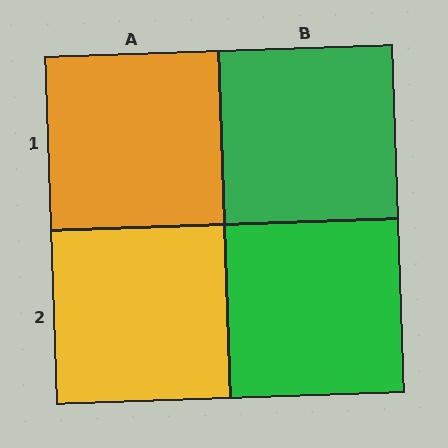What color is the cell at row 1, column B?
Green.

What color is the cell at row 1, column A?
Orange.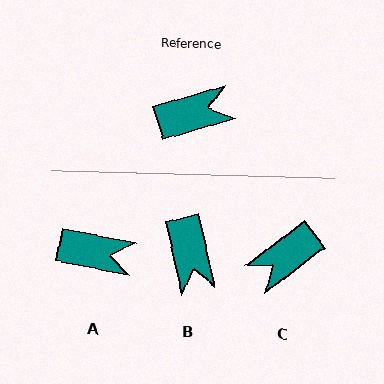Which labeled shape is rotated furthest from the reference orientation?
C, about 160 degrees away.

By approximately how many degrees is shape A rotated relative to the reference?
Approximately 28 degrees clockwise.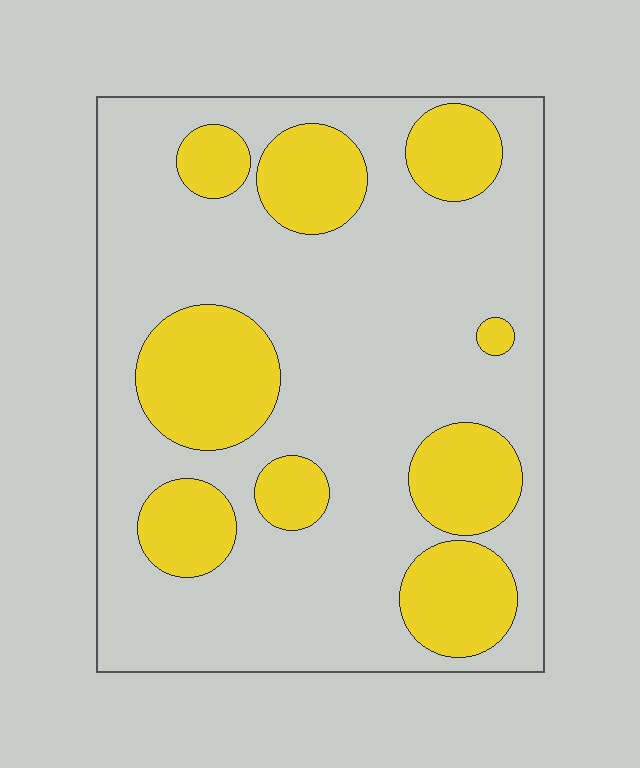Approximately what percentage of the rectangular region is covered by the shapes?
Approximately 30%.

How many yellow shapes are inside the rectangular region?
9.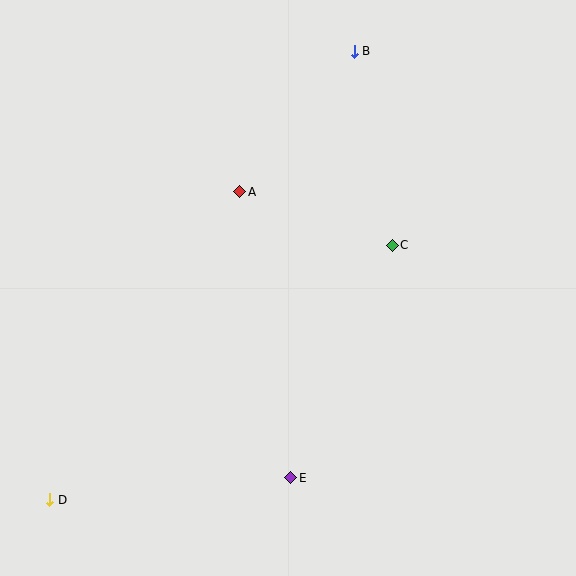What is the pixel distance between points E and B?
The distance between E and B is 431 pixels.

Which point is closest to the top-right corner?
Point B is closest to the top-right corner.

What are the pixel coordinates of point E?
Point E is at (291, 478).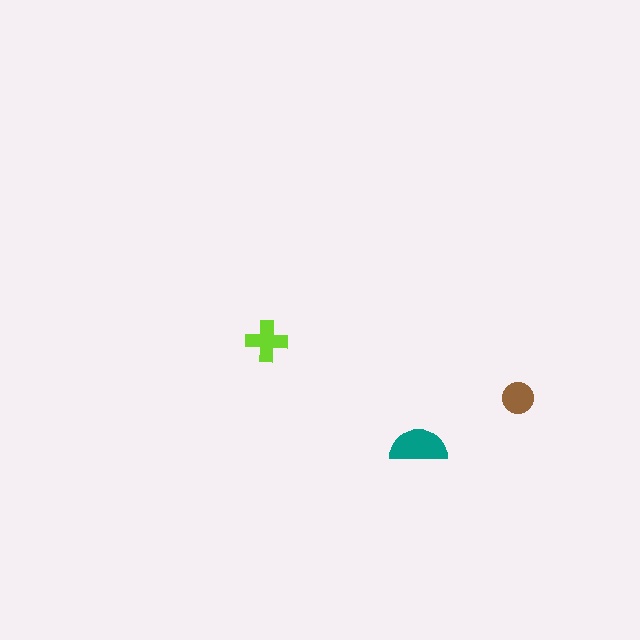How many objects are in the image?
There are 3 objects in the image.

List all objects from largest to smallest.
The teal semicircle, the lime cross, the brown circle.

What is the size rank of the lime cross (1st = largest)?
2nd.